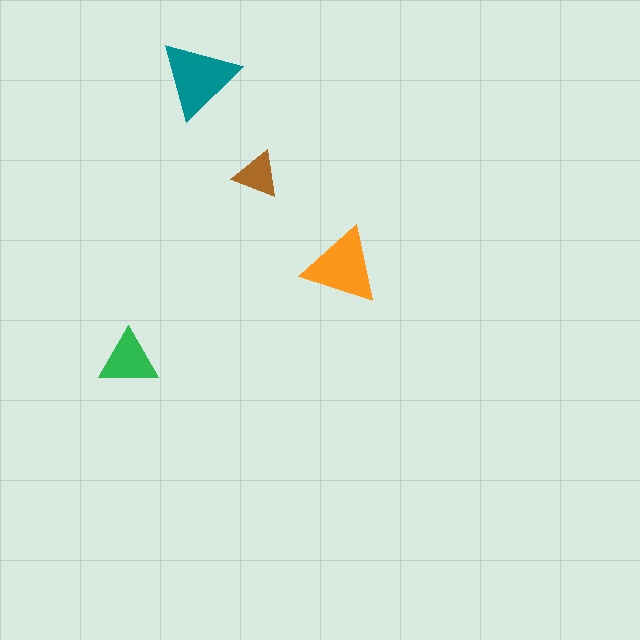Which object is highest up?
The teal triangle is topmost.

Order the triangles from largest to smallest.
the teal one, the orange one, the green one, the brown one.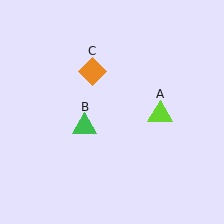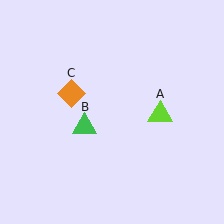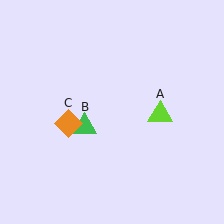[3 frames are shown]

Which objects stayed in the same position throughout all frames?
Lime triangle (object A) and green triangle (object B) remained stationary.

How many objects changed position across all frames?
1 object changed position: orange diamond (object C).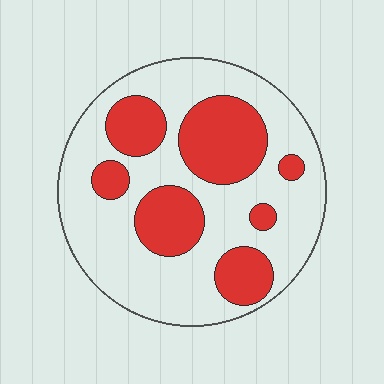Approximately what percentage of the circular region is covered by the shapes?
Approximately 30%.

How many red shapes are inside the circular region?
7.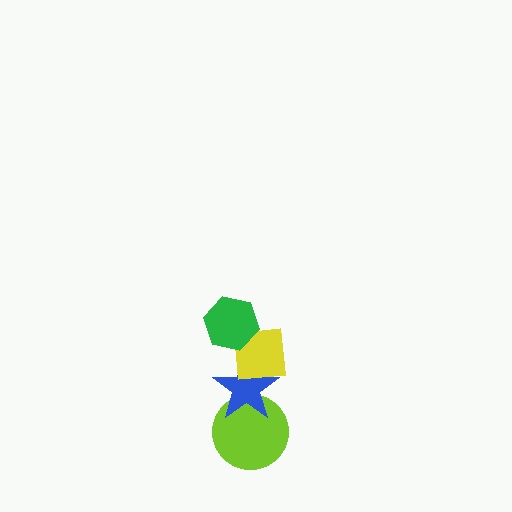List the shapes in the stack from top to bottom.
From top to bottom: the green hexagon, the yellow square, the blue star, the lime circle.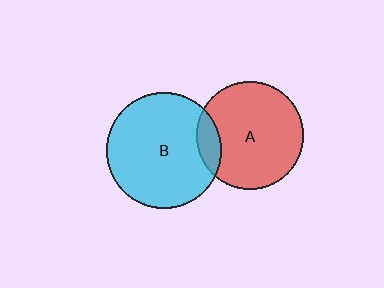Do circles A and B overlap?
Yes.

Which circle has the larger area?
Circle B (cyan).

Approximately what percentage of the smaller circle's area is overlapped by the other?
Approximately 15%.